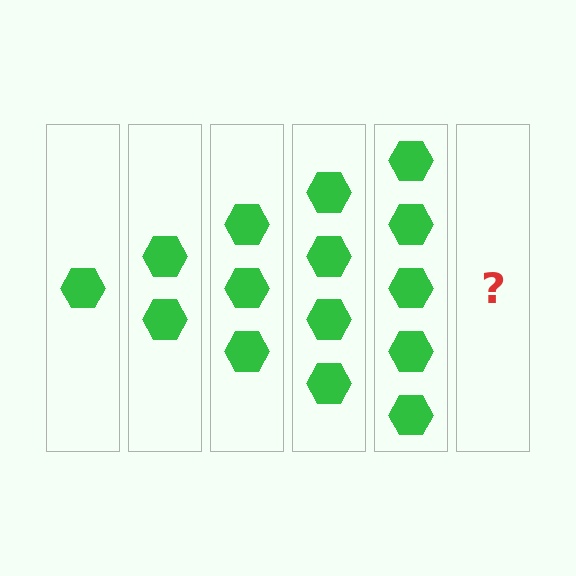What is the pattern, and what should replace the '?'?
The pattern is that each step adds one more hexagon. The '?' should be 6 hexagons.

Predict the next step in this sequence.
The next step is 6 hexagons.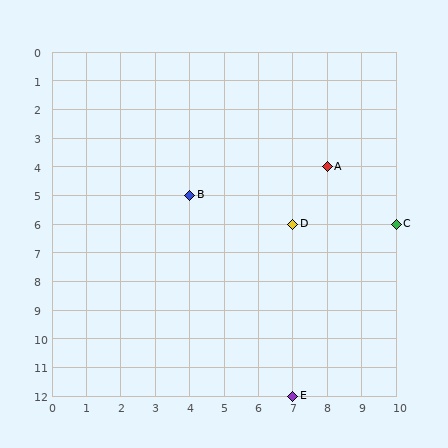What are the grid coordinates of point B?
Point B is at grid coordinates (4, 5).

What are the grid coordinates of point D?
Point D is at grid coordinates (7, 6).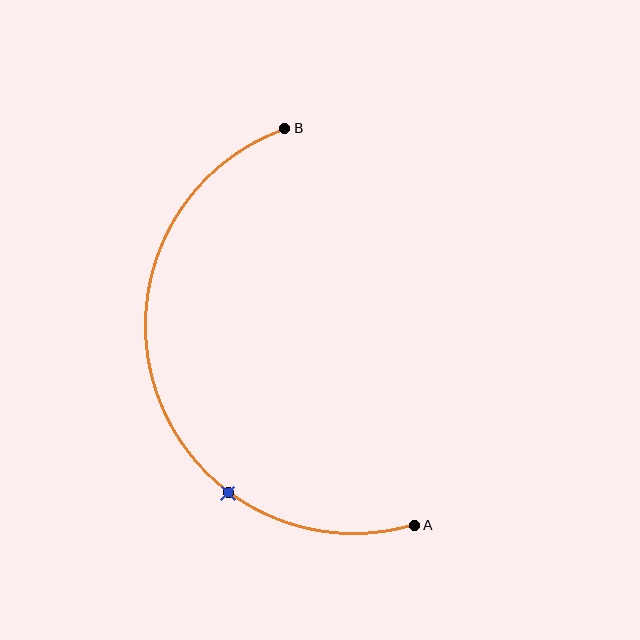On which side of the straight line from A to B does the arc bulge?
The arc bulges to the left of the straight line connecting A and B.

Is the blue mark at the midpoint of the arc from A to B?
No. The blue mark lies on the arc but is closer to endpoint A. The arc midpoint would be at the point on the curve equidistant along the arc from both A and B.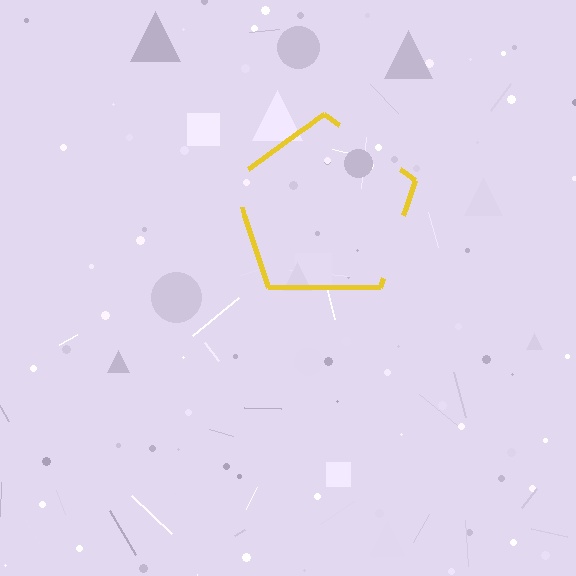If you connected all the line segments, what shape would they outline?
They would outline a pentagon.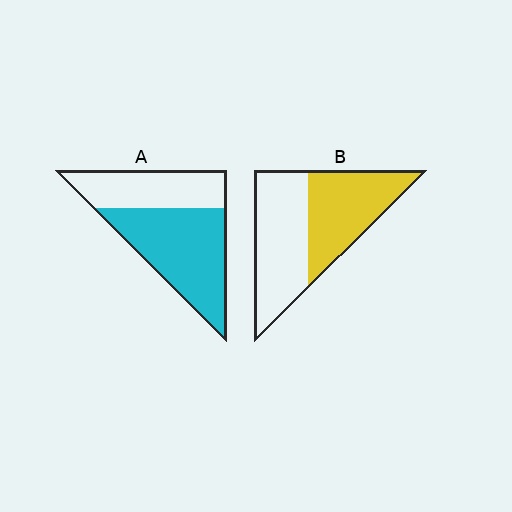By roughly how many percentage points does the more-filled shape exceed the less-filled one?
By roughly 15 percentage points (A over B).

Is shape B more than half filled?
Roughly half.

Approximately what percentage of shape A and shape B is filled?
A is approximately 60% and B is approximately 45%.